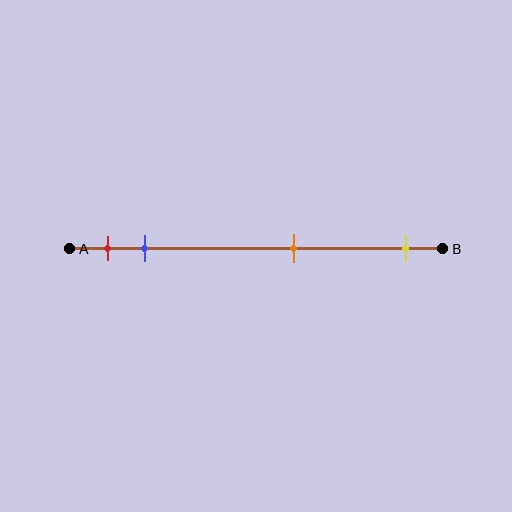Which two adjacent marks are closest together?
The red and blue marks are the closest adjacent pair.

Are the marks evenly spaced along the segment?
No, the marks are not evenly spaced.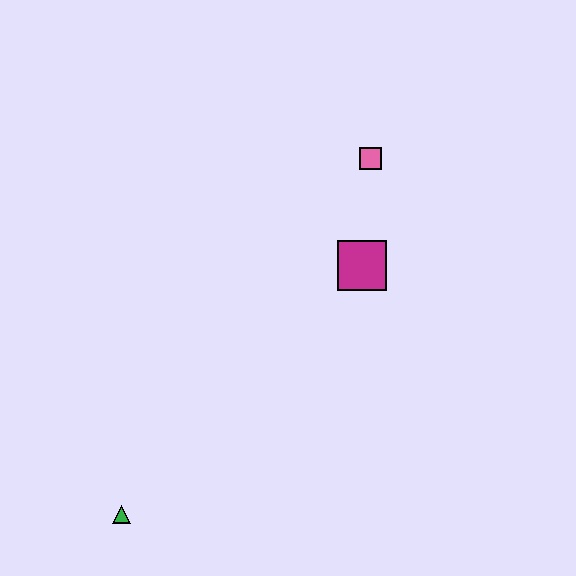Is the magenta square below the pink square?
Yes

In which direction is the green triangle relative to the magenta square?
The green triangle is below the magenta square.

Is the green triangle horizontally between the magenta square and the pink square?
No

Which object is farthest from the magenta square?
The green triangle is farthest from the magenta square.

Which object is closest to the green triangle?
The magenta square is closest to the green triangle.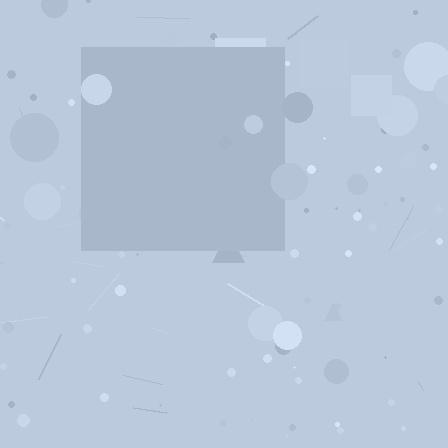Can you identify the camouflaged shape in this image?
The camouflaged shape is a square.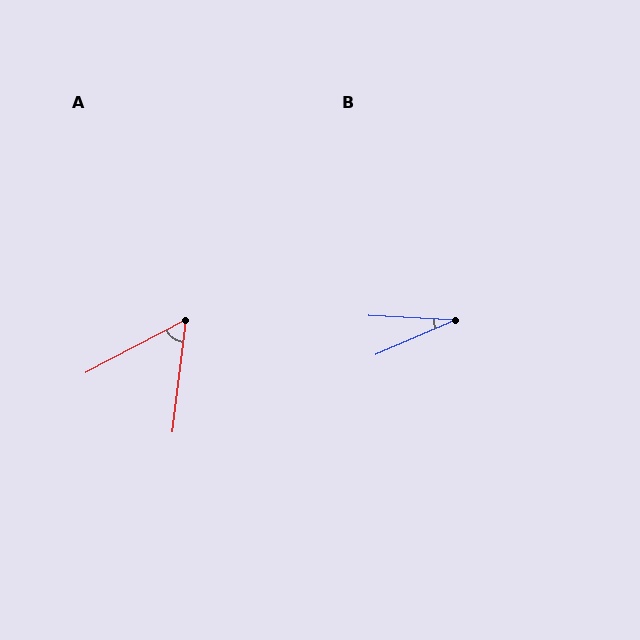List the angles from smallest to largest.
B (27°), A (55°).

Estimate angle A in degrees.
Approximately 55 degrees.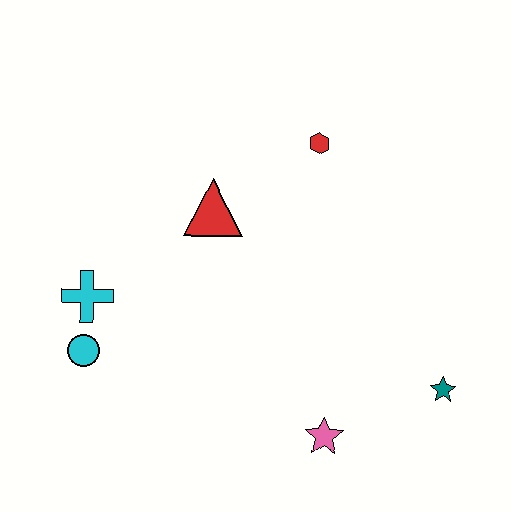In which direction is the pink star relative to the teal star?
The pink star is to the left of the teal star.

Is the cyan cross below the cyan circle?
No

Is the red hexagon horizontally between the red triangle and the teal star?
Yes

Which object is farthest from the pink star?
The red hexagon is farthest from the pink star.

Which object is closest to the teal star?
The pink star is closest to the teal star.